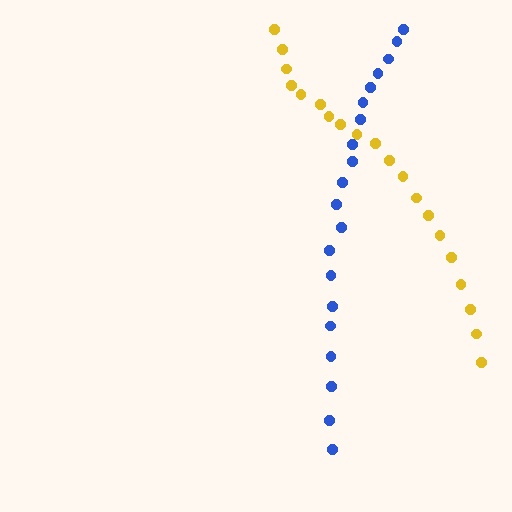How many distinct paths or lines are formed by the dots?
There are 2 distinct paths.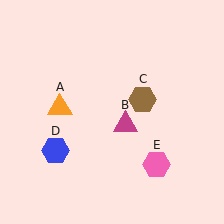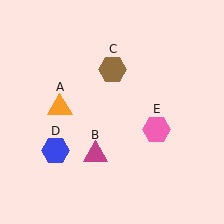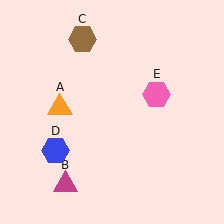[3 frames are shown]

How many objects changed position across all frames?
3 objects changed position: magenta triangle (object B), brown hexagon (object C), pink hexagon (object E).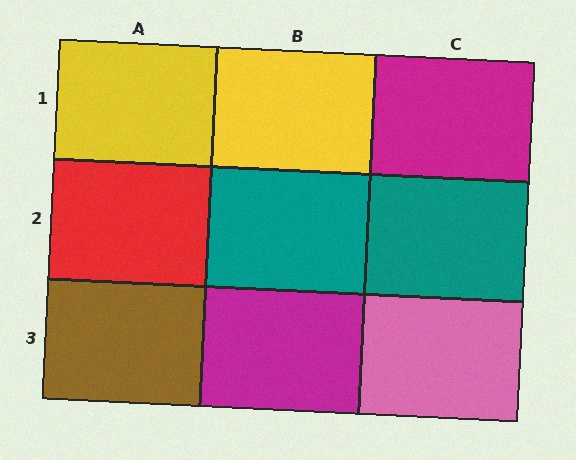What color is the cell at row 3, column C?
Pink.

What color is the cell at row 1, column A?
Yellow.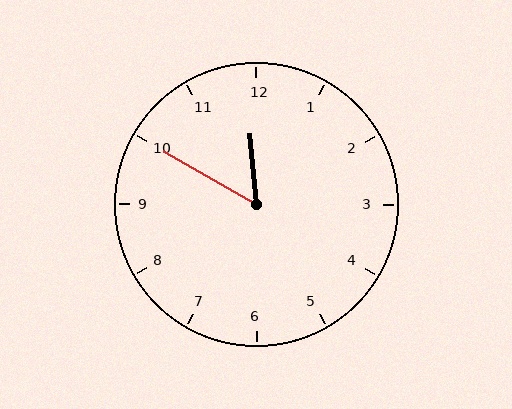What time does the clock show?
11:50.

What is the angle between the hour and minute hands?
Approximately 55 degrees.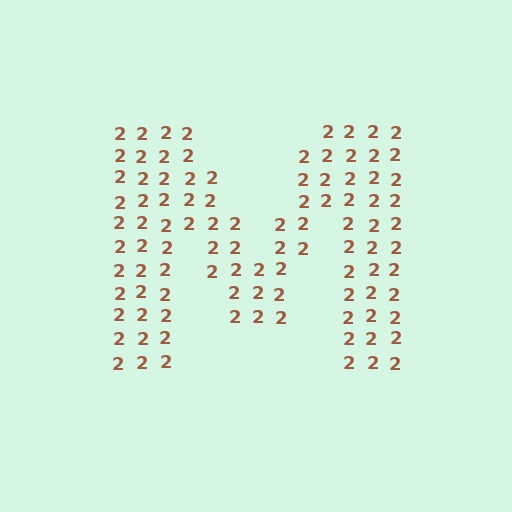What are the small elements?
The small elements are digit 2's.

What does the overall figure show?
The overall figure shows the letter M.